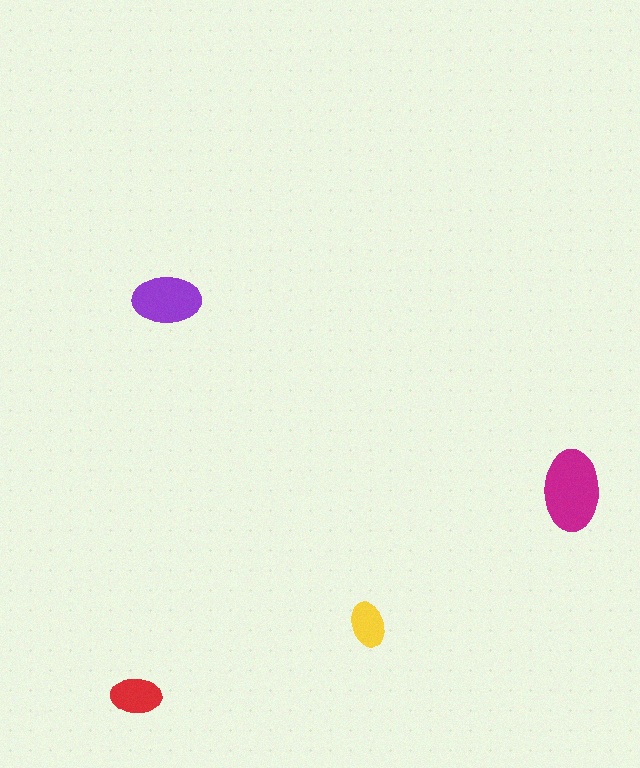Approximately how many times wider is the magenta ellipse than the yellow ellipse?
About 2 times wider.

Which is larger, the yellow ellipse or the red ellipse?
The red one.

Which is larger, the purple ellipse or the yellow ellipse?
The purple one.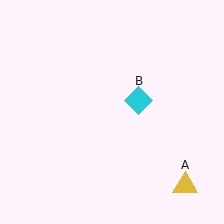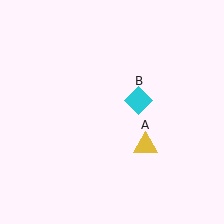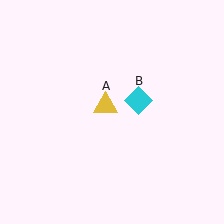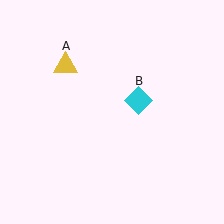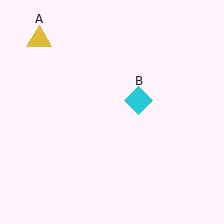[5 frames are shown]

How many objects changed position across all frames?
1 object changed position: yellow triangle (object A).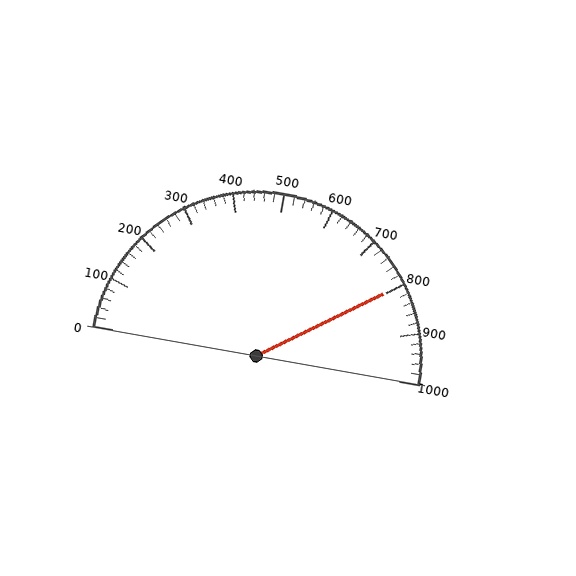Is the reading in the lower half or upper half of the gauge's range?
The reading is in the upper half of the range (0 to 1000).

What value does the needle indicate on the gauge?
The needle indicates approximately 800.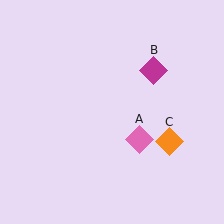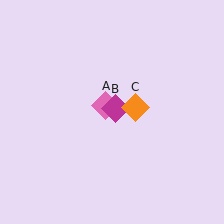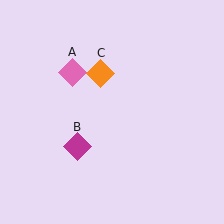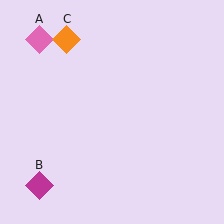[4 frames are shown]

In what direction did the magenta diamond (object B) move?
The magenta diamond (object B) moved down and to the left.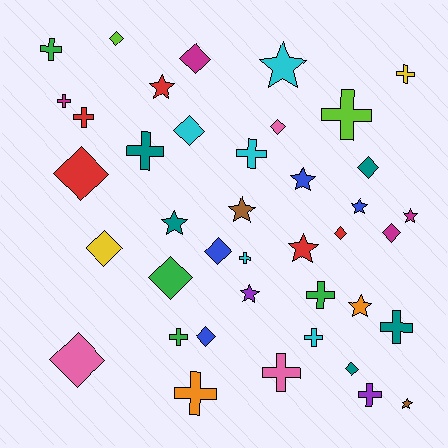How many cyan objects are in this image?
There are 5 cyan objects.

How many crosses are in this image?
There are 15 crosses.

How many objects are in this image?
There are 40 objects.